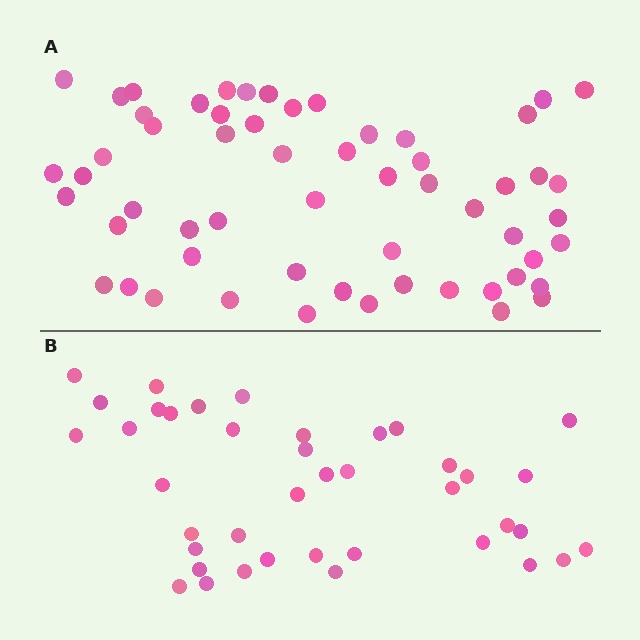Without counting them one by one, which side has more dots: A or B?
Region A (the top region) has more dots.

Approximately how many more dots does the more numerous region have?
Region A has approximately 20 more dots than region B.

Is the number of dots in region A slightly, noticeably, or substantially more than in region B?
Region A has substantially more. The ratio is roughly 1.4 to 1.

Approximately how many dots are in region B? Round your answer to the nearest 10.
About 40 dots.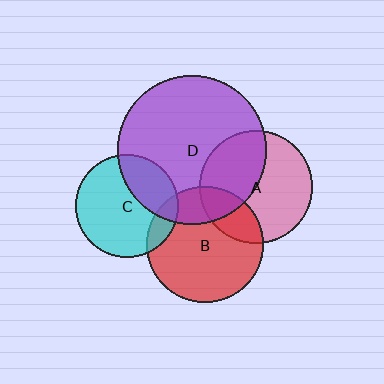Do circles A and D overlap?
Yes.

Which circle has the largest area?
Circle D (purple).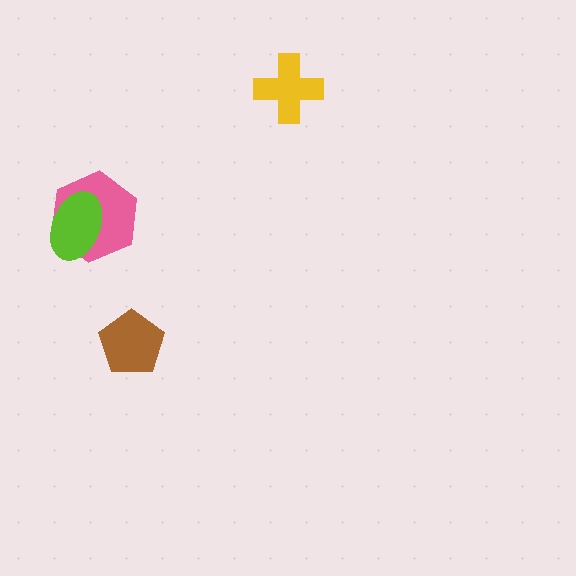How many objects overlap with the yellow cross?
0 objects overlap with the yellow cross.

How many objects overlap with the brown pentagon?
0 objects overlap with the brown pentagon.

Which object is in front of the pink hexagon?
The lime ellipse is in front of the pink hexagon.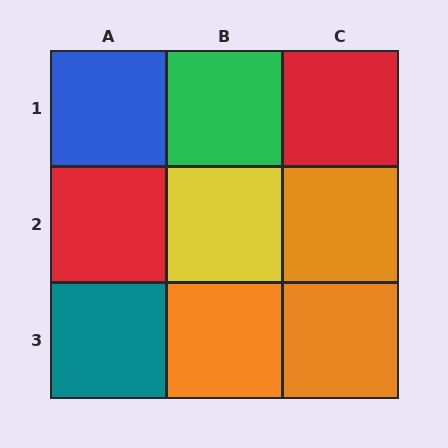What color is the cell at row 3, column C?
Orange.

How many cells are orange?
3 cells are orange.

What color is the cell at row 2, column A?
Red.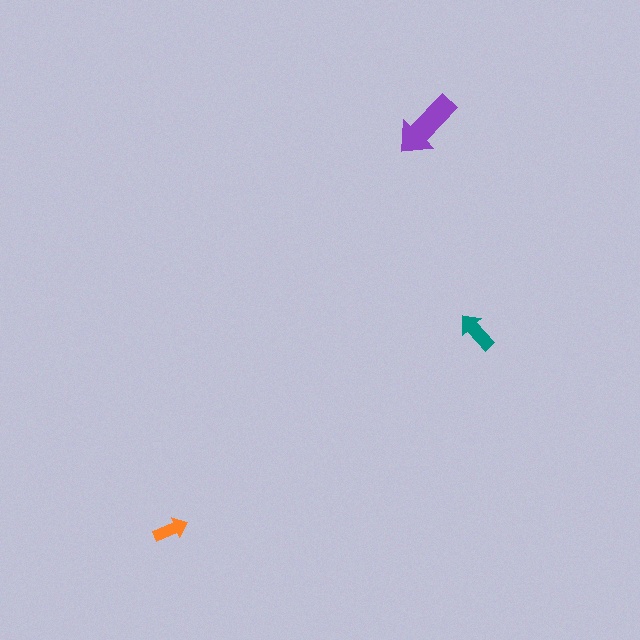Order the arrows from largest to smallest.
the purple one, the teal one, the orange one.